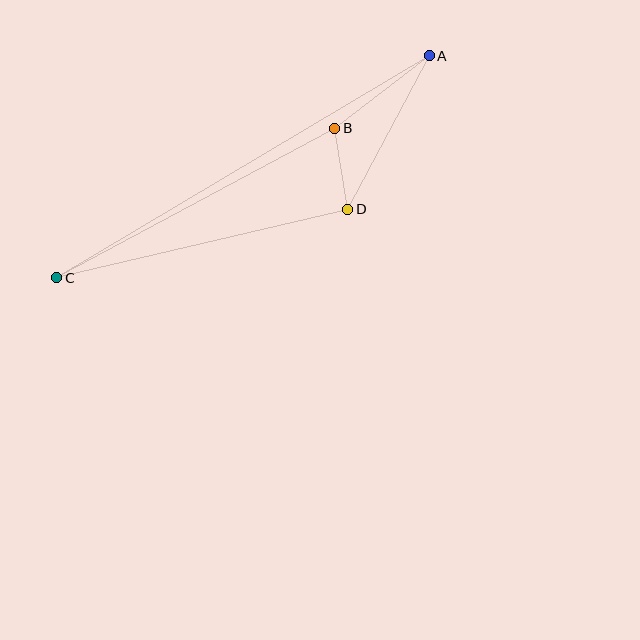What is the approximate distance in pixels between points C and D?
The distance between C and D is approximately 299 pixels.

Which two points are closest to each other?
Points B and D are closest to each other.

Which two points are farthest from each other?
Points A and C are farthest from each other.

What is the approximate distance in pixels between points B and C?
The distance between B and C is approximately 316 pixels.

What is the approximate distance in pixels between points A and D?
The distance between A and D is approximately 174 pixels.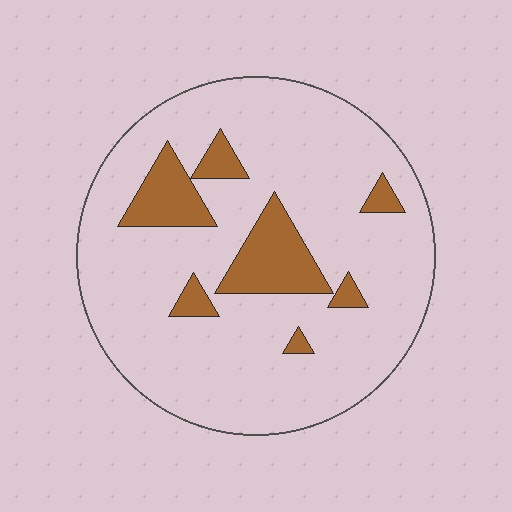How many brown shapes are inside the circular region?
7.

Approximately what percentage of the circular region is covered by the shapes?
Approximately 15%.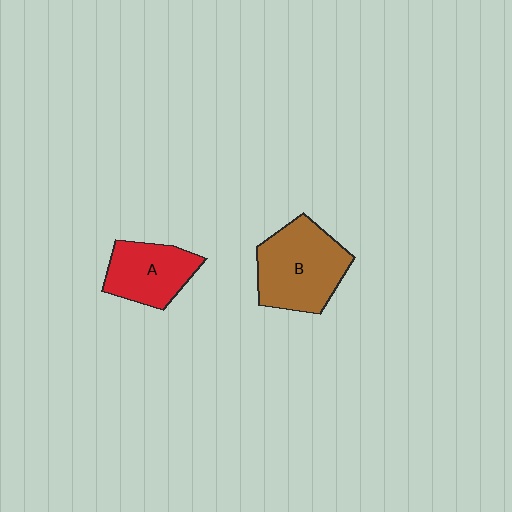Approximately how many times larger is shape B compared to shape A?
Approximately 1.4 times.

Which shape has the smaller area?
Shape A (red).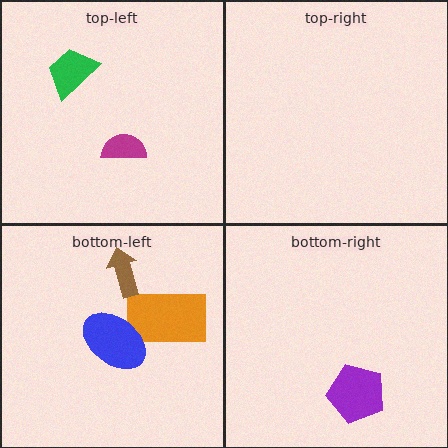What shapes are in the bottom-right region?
The purple pentagon.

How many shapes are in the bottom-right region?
1.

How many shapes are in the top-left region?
2.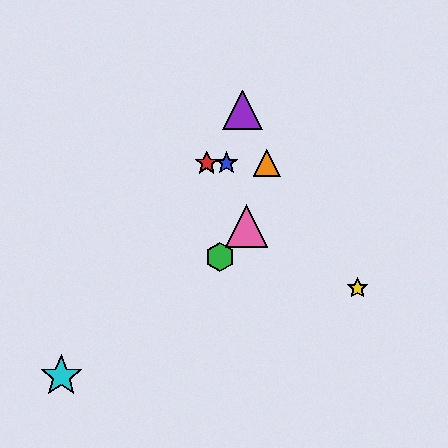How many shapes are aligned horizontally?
3 shapes (the red star, the blue star, the orange triangle) are aligned horizontally.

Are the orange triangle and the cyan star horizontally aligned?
No, the orange triangle is at y≈163 and the cyan star is at y≈376.